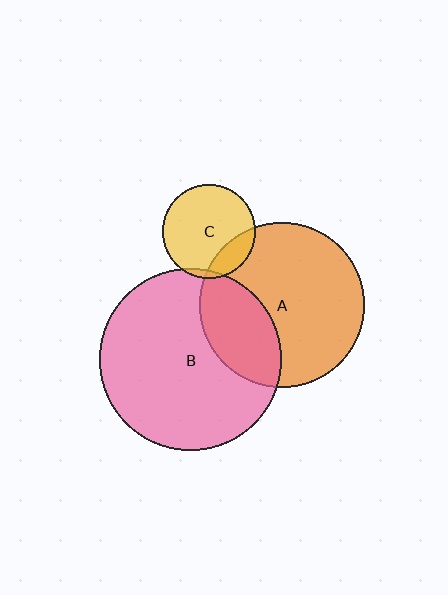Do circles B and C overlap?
Yes.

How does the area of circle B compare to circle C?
Approximately 3.8 times.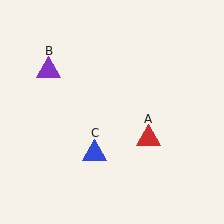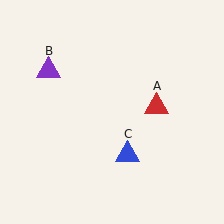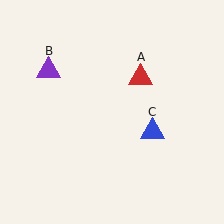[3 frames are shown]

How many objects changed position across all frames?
2 objects changed position: red triangle (object A), blue triangle (object C).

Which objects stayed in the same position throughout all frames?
Purple triangle (object B) remained stationary.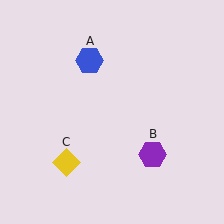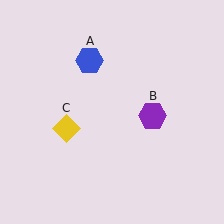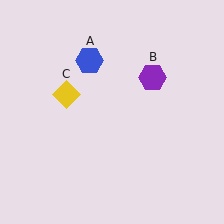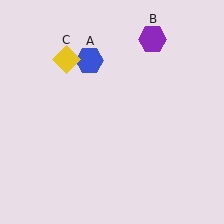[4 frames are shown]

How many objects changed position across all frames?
2 objects changed position: purple hexagon (object B), yellow diamond (object C).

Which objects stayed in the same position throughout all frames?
Blue hexagon (object A) remained stationary.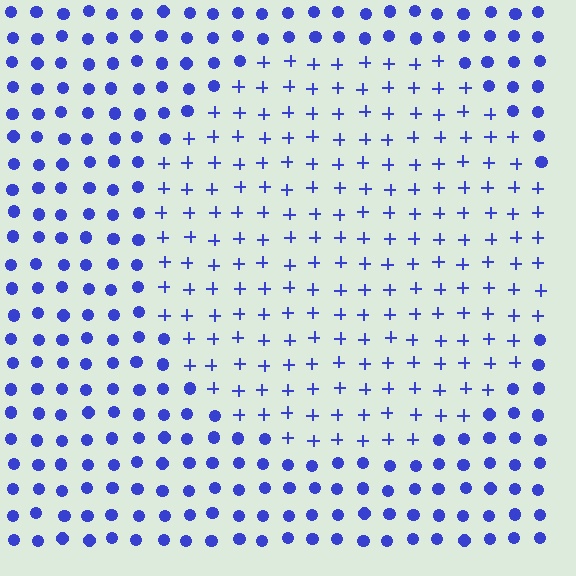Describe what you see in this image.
The image is filled with small blue elements arranged in a uniform grid. A circle-shaped region contains plus signs, while the surrounding area contains circles. The boundary is defined purely by the change in element shape.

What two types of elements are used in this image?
The image uses plus signs inside the circle region and circles outside it.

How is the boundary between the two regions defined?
The boundary is defined by a change in element shape: plus signs inside vs. circles outside. All elements share the same color and spacing.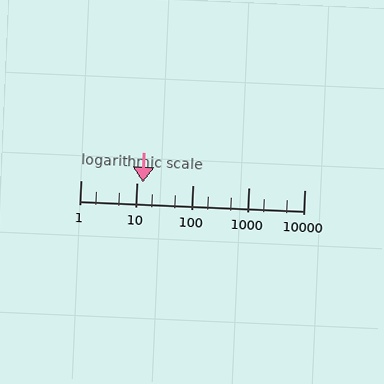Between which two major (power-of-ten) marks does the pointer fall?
The pointer is between 10 and 100.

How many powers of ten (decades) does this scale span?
The scale spans 4 decades, from 1 to 10000.